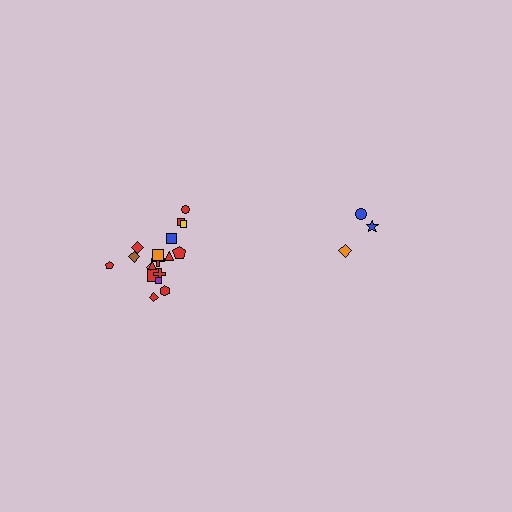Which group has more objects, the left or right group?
The left group.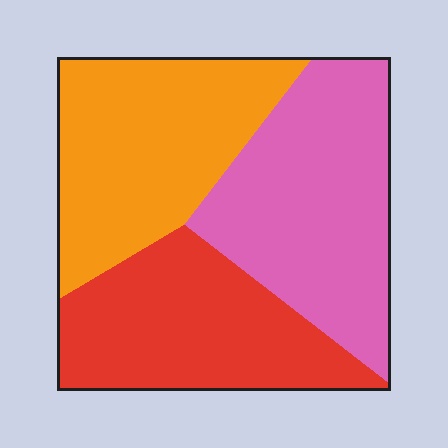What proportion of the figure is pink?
Pink takes up about three eighths (3/8) of the figure.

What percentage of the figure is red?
Red takes up about one third (1/3) of the figure.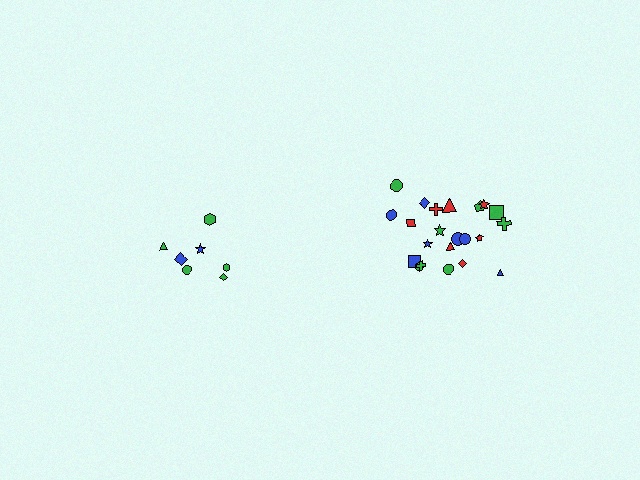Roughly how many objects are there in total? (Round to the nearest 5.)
Roughly 30 objects in total.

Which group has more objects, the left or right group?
The right group.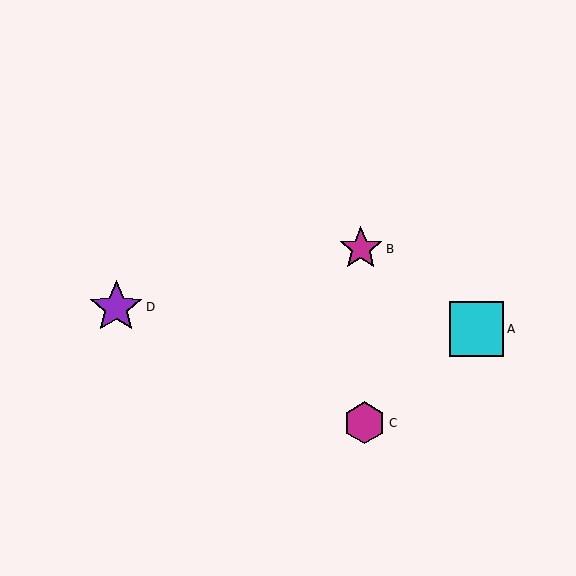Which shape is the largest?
The cyan square (labeled A) is the largest.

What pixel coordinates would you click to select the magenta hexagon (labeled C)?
Click at (365, 423) to select the magenta hexagon C.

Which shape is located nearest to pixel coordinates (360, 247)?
The magenta star (labeled B) at (361, 249) is nearest to that location.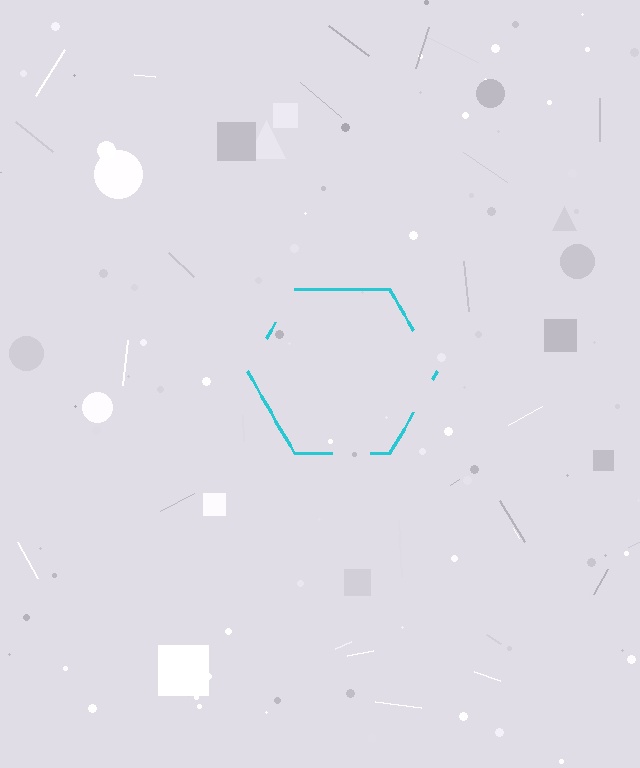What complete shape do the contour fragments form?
The contour fragments form a hexagon.